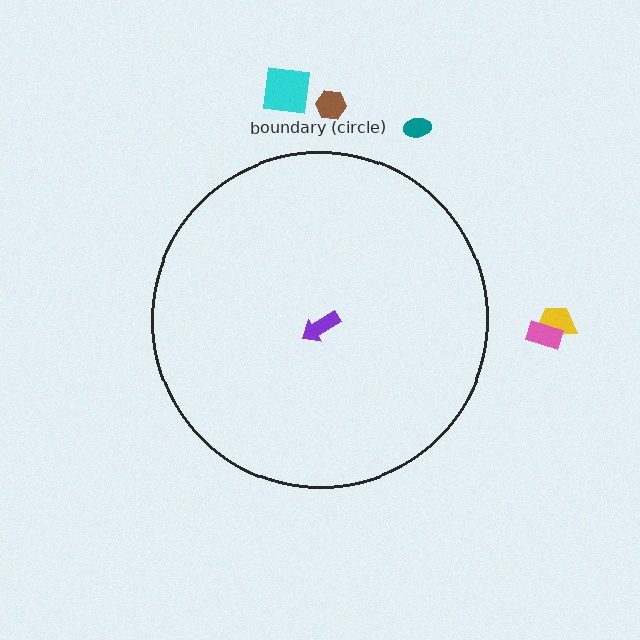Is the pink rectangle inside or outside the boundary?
Outside.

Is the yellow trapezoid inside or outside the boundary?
Outside.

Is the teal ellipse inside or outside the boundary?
Outside.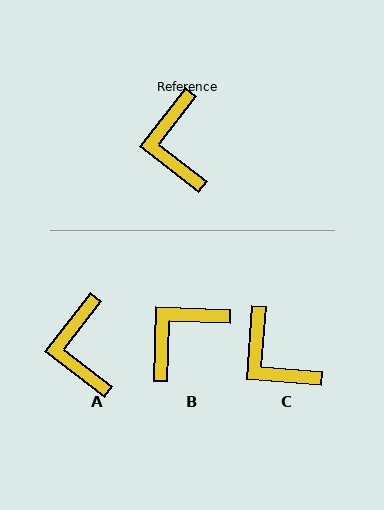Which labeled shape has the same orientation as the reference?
A.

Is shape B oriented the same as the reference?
No, it is off by about 54 degrees.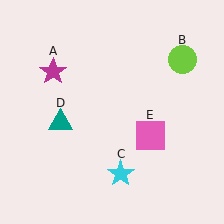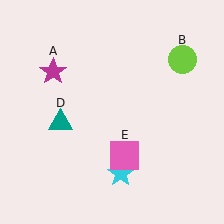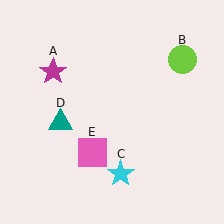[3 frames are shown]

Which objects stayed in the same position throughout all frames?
Magenta star (object A) and lime circle (object B) and cyan star (object C) and teal triangle (object D) remained stationary.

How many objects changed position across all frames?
1 object changed position: pink square (object E).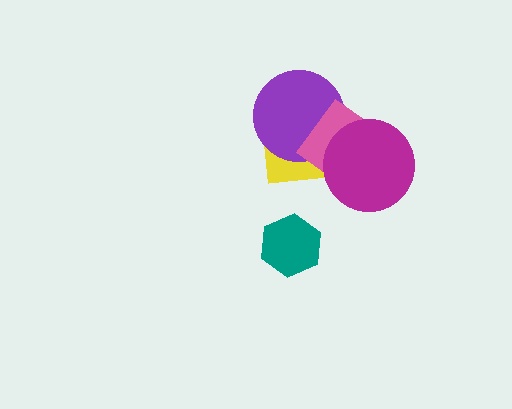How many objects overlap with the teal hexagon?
0 objects overlap with the teal hexagon.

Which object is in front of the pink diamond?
The magenta circle is in front of the pink diamond.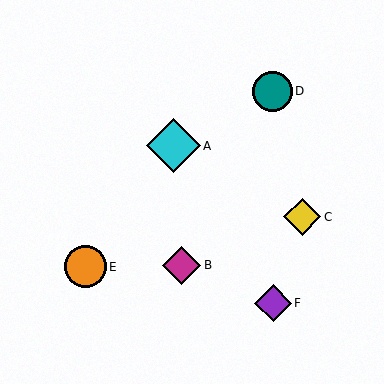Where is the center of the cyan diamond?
The center of the cyan diamond is at (173, 146).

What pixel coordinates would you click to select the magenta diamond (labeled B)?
Click at (182, 265) to select the magenta diamond B.